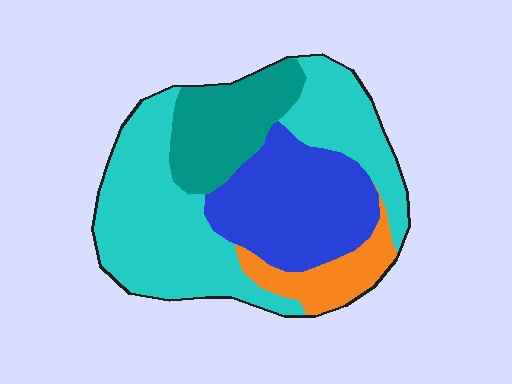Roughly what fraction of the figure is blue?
Blue takes up about one quarter (1/4) of the figure.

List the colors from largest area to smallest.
From largest to smallest: cyan, blue, teal, orange.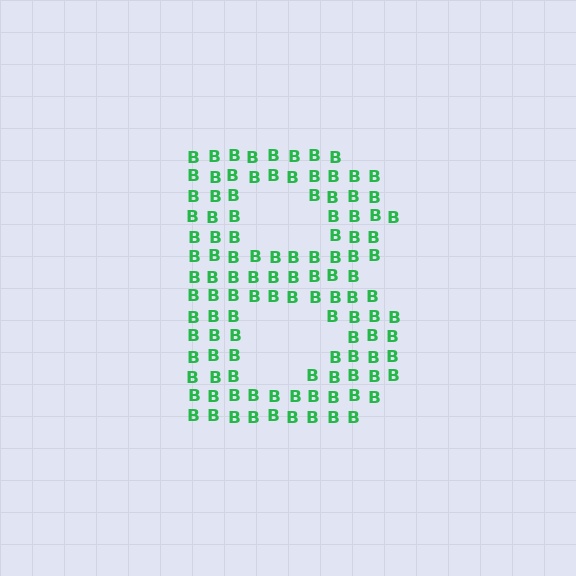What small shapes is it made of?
It is made of small letter B's.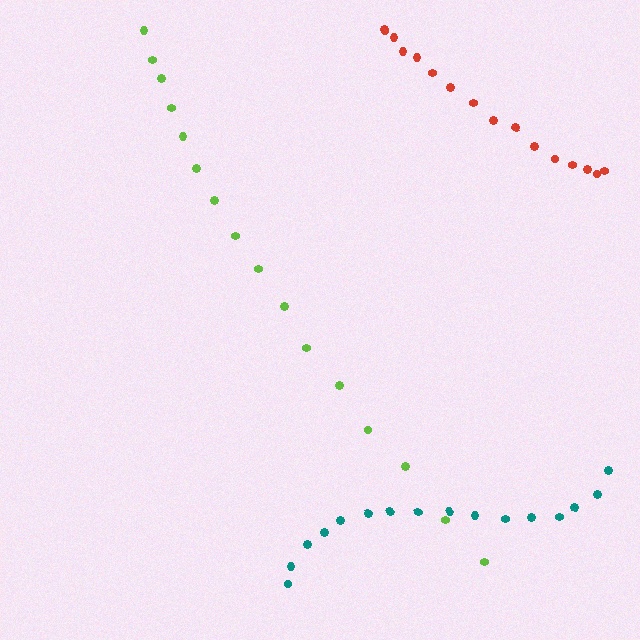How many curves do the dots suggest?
There are 3 distinct paths.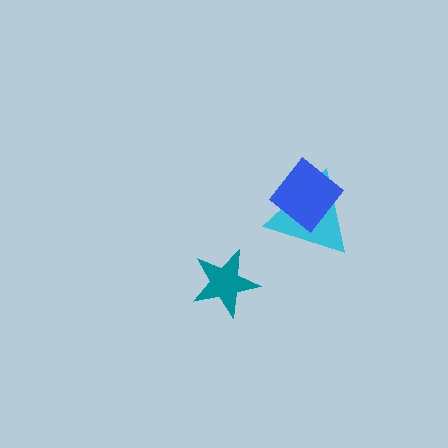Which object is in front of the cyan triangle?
The blue diamond is in front of the cyan triangle.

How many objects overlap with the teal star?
0 objects overlap with the teal star.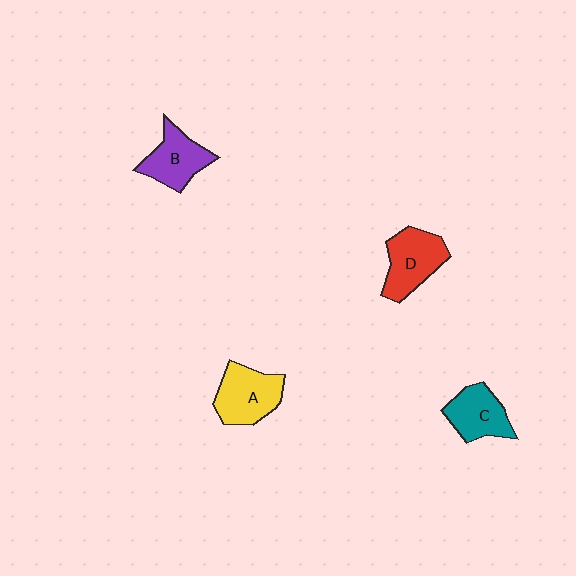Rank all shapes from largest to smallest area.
From largest to smallest: A (yellow), D (red), B (purple), C (teal).